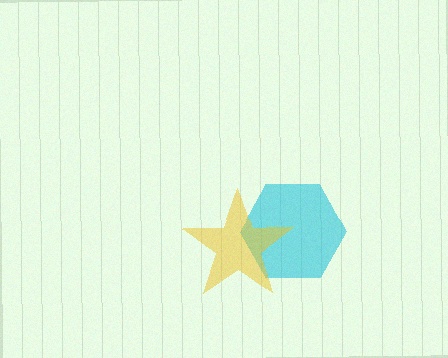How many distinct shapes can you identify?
There are 2 distinct shapes: a cyan hexagon, a yellow star.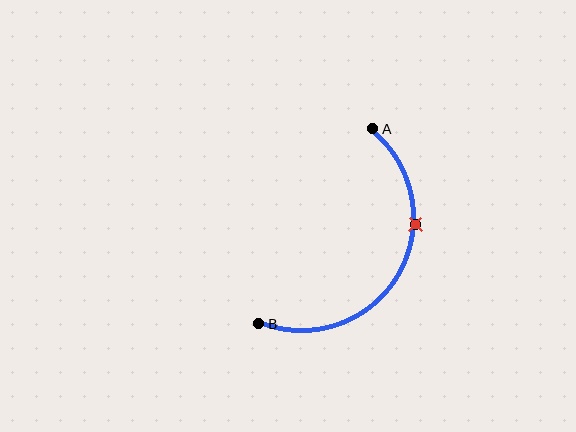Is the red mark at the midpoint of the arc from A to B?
No. The red mark lies on the arc but is closer to endpoint A. The arc midpoint would be at the point on the curve equidistant along the arc from both A and B.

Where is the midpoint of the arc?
The arc midpoint is the point on the curve farthest from the straight line joining A and B. It sits to the right of that line.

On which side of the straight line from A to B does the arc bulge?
The arc bulges to the right of the straight line connecting A and B.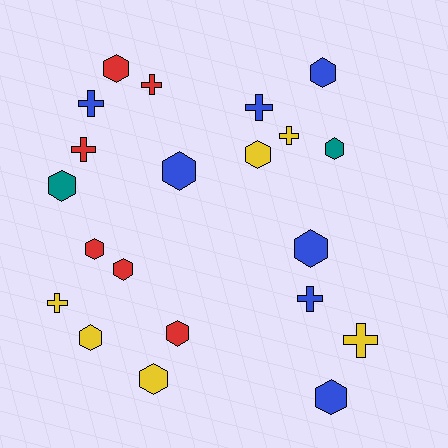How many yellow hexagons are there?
There are 3 yellow hexagons.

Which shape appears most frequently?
Hexagon, with 13 objects.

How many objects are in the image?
There are 21 objects.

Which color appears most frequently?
Blue, with 7 objects.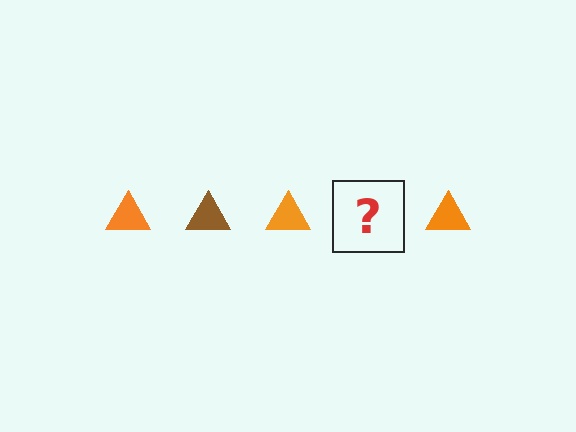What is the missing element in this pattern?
The missing element is a brown triangle.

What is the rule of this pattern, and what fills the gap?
The rule is that the pattern cycles through orange, brown triangles. The gap should be filled with a brown triangle.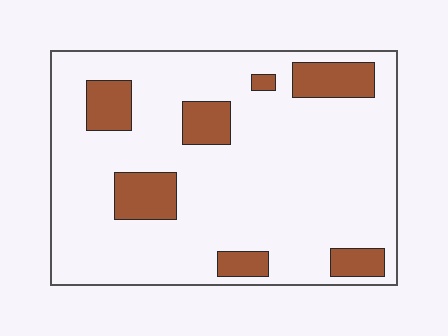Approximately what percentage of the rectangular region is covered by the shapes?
Approximately 15%.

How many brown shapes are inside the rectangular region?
7.